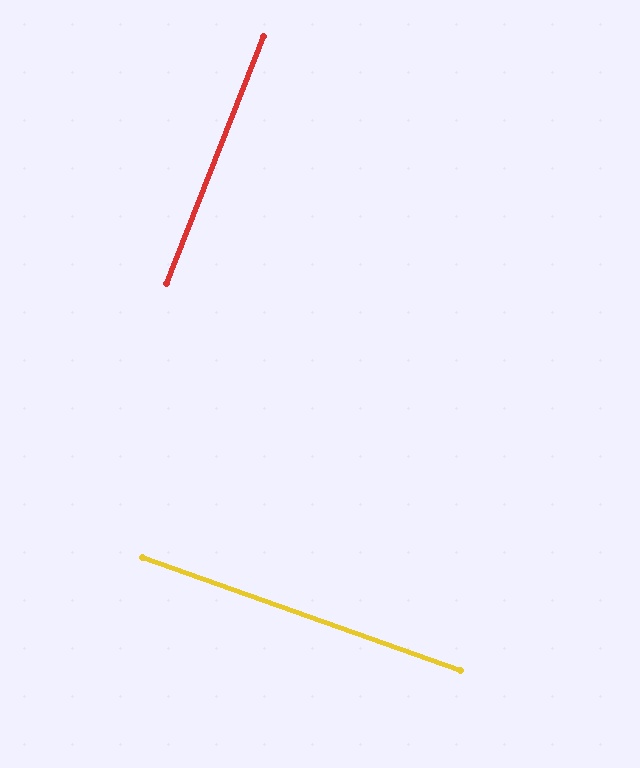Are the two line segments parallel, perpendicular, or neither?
Perpendicular — they meet at approximately 88°.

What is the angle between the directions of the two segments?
Approximately 88 degrees.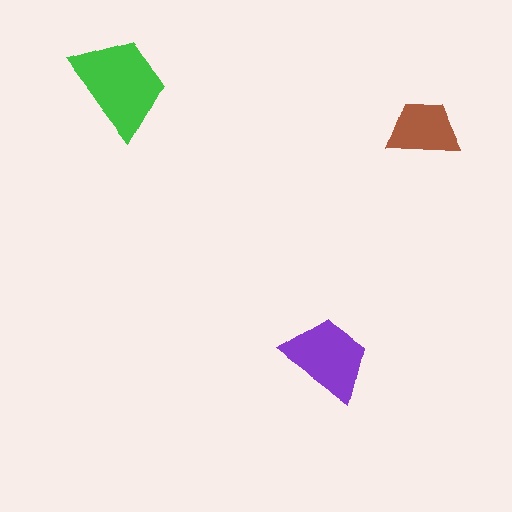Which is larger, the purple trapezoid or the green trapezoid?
The green one.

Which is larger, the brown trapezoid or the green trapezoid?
The green one.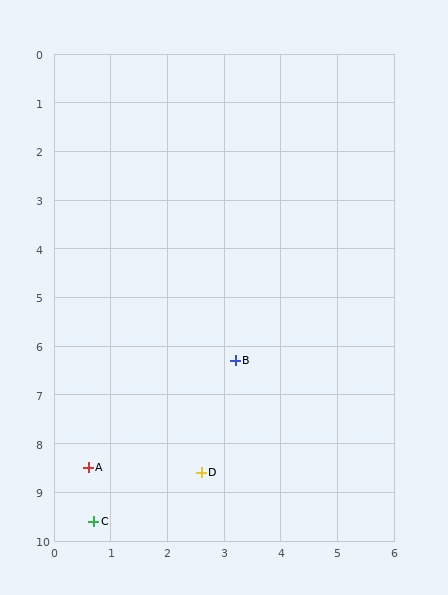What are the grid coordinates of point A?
Point A is at approximately (0.6, 8.5).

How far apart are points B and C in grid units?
Points B and C are about 4.1 grid units apart.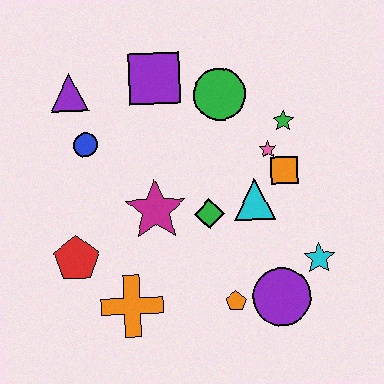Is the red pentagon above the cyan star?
Yes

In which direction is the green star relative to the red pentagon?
The green star is to the right of the red pentagon.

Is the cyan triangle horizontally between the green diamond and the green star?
Yes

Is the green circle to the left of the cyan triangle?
Yes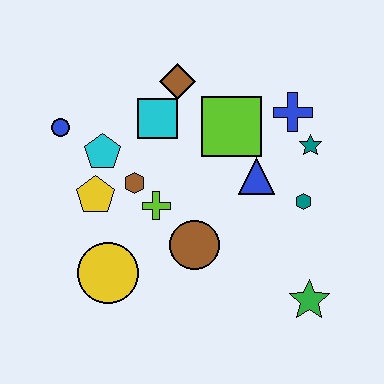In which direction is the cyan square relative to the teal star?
The cyan square is to the left of the teal star.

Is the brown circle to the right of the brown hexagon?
Yes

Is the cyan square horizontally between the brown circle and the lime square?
No